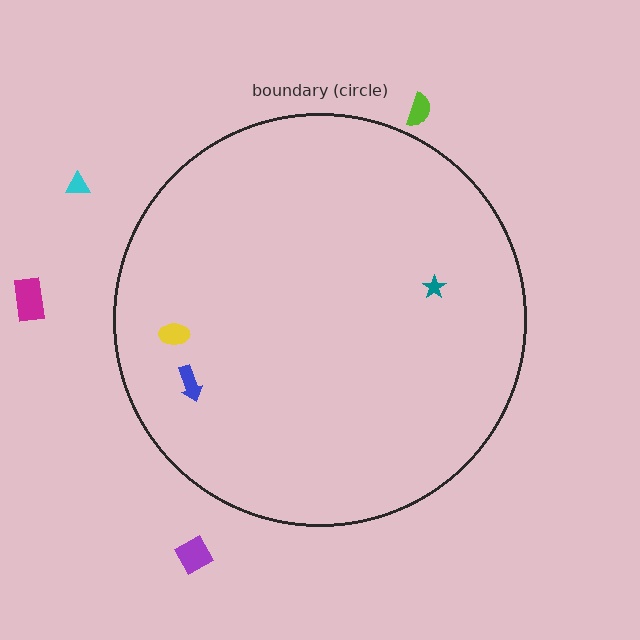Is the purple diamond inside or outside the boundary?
Outside.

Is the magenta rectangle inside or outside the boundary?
Outside.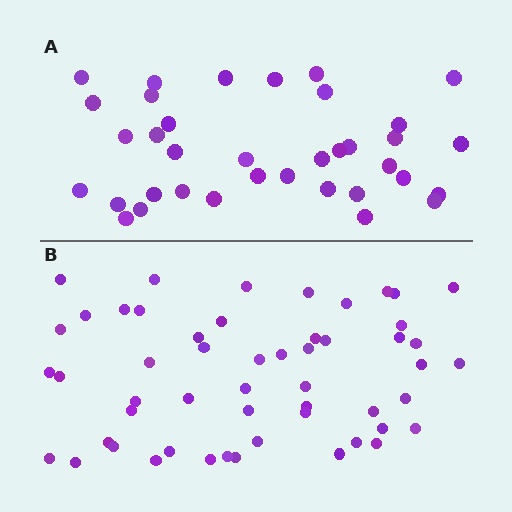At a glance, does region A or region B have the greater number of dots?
Region B (the bottom region) has more dots.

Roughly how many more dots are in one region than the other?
Region B has approximately 15 more dots than region A.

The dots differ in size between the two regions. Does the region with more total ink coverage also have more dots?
No. Region A has more total ink coverage because its dots are larger, but region B actually contains more individual dots. Total area can be misleading — the number of items is what matters here.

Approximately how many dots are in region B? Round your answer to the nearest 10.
About 50 dots. (The exact count is 53, which rounds to 50.)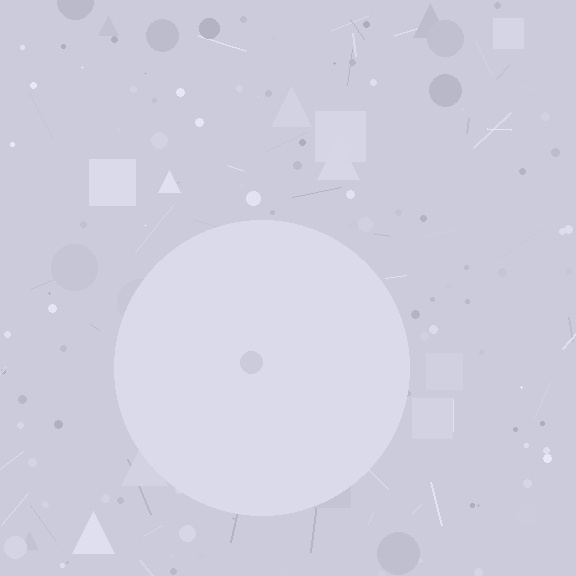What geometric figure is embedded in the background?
A circle is embedded in the background.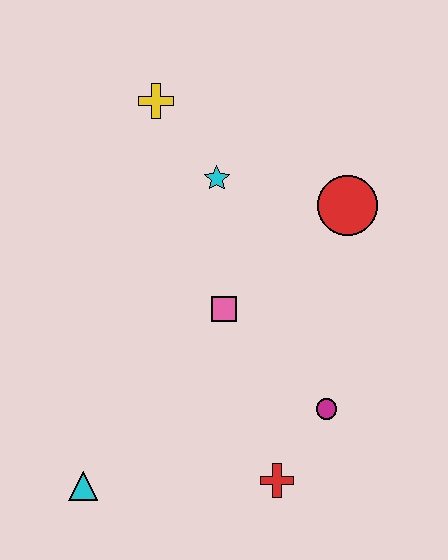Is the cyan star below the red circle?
No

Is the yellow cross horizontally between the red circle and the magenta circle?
No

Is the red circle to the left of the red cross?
No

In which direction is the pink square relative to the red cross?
The pink square is above the red cross.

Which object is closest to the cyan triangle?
The red cross is closest to the cyan triangle.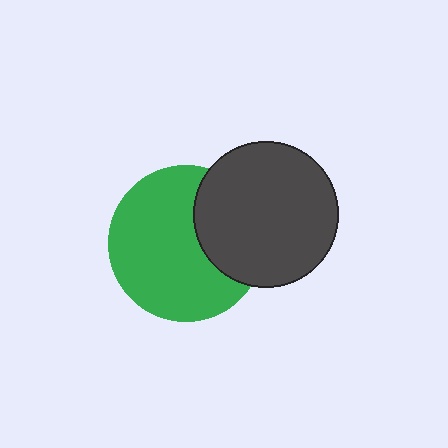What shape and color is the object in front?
The object in front is a dark gray circle.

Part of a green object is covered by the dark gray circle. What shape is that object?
It is a circle.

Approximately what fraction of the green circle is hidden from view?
Roughly 30% of the green circle is hidden behind the dark gray circle.